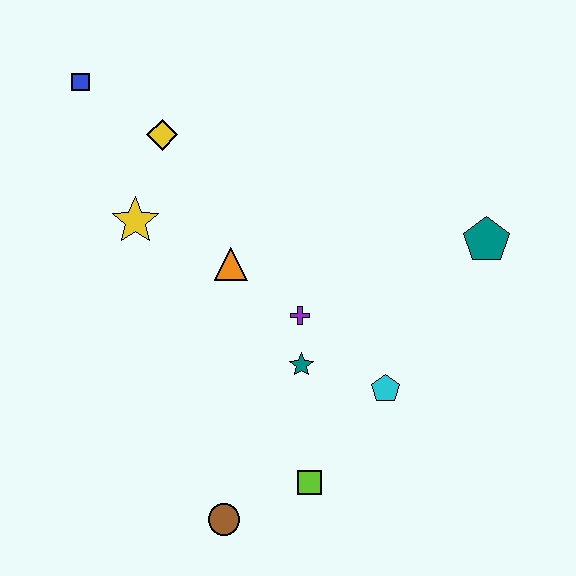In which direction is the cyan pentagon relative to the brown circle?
The cyan pentagon is to the right of the brown circle.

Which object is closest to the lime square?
The brown circle is closest to the lime square.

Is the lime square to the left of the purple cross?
No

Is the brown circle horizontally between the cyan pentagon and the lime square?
No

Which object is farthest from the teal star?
The blue square is farthest from the teal star.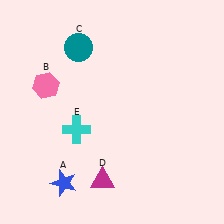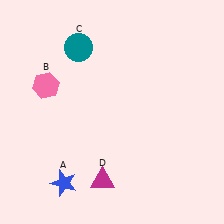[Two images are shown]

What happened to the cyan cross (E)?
The cyan cross (E) was removed in Image 2. It was in the bottom-left area of Image 1.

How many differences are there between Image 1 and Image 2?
There is 1 difference between the two images.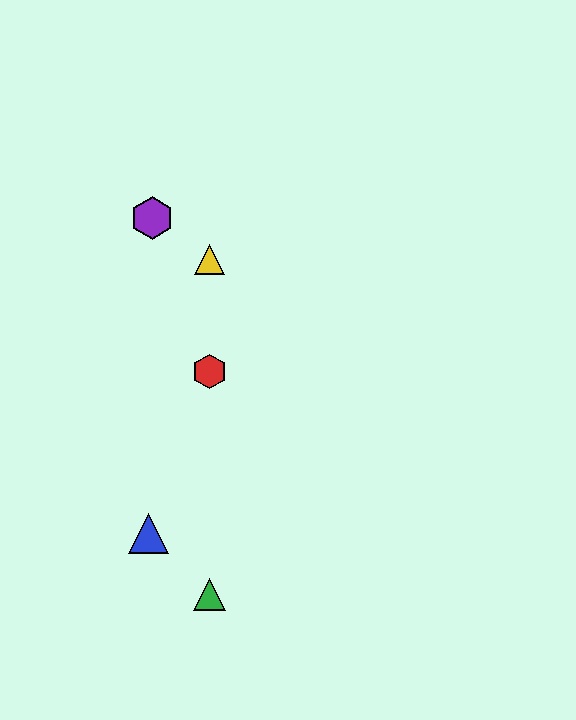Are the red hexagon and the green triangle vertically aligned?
Yes, both are at x≈209.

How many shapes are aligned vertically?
3 shapes (the red hexagon, the green triangle, the yellow triangle) are aligned vertically.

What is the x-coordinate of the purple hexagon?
The purple hexagon is at x≈152.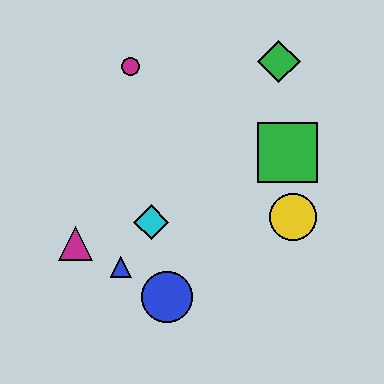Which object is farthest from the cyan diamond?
The green diamond is farthest from the cyan diamond.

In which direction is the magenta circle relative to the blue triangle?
The magenta circle is above the blue triangle.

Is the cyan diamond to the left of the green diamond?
Yes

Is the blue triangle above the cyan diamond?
No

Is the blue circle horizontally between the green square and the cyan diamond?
Yes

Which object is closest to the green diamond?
The green square is closest to the green diamond.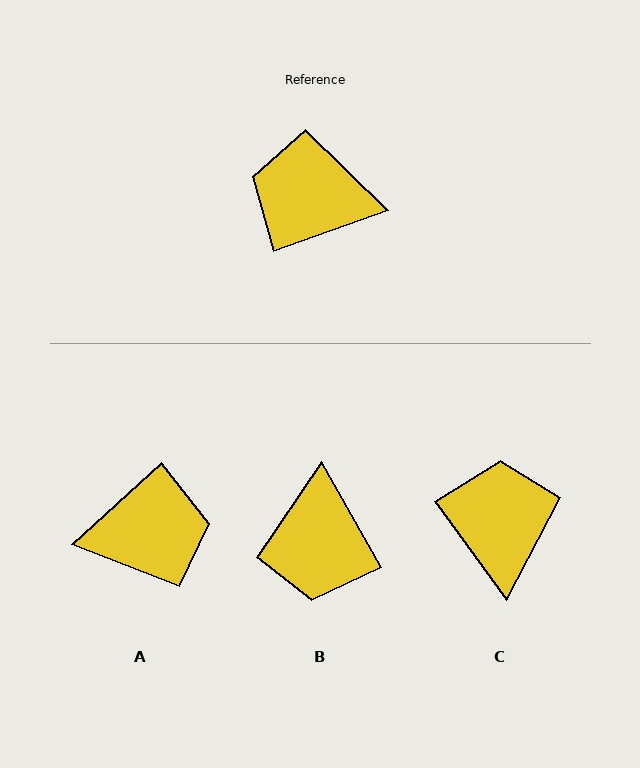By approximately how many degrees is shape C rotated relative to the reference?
Approximately 74 degrees clockwise.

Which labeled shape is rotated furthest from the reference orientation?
A, about 157 degrees away.